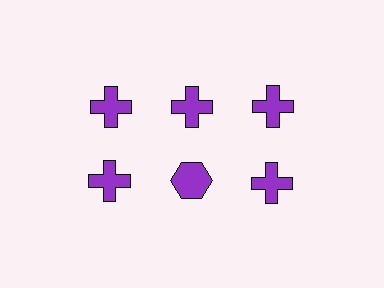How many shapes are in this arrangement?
There are 6 shapes arranged in a grid pattern.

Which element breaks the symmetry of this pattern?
The purple hexagon in the second row, second from left column breaks the symmetry. All other shapes are purple crosses.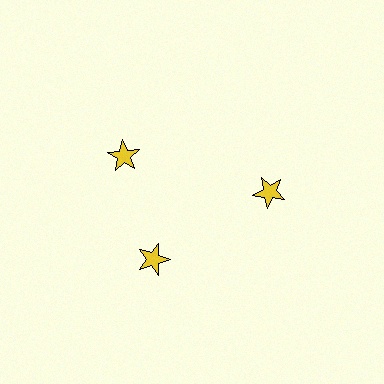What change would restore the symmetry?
The symmetry would be restored by rotating it back into even spacing with its neighbors so that all 3 stars sit at equal angles and equal distance from the center.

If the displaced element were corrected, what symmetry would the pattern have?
It would have 3-fold rotational symmetry — the pattern would map onto itself every 120 degrees.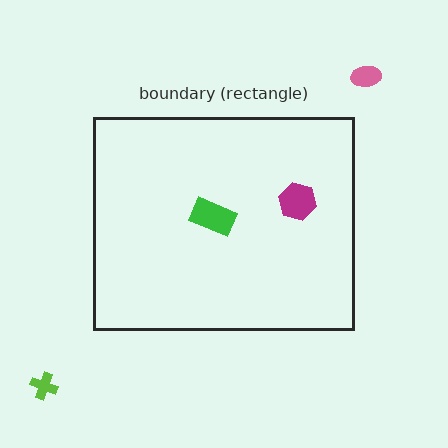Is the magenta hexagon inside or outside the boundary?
Inside.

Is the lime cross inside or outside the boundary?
Outside.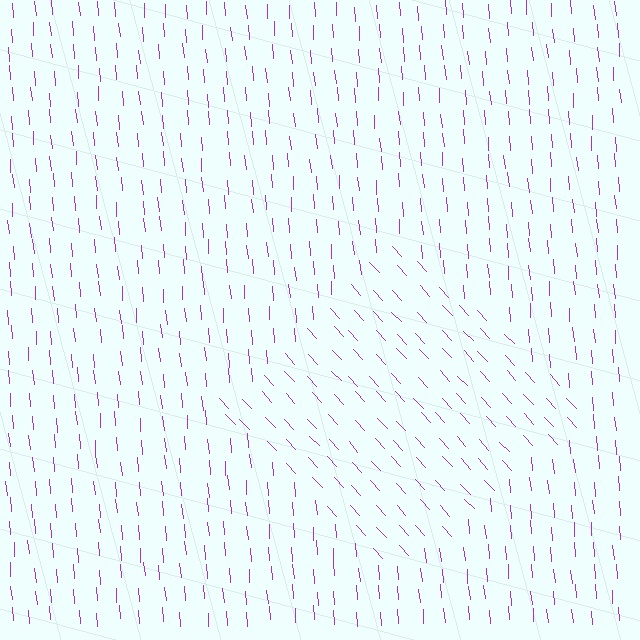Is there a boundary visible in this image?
Yes, there is a texture boundary formed by a change in line orientation.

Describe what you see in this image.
The image is filled with small purple line segments. A diamond region in the image has lines oriented differently from the surrounding lines, creating a visible texture boundary.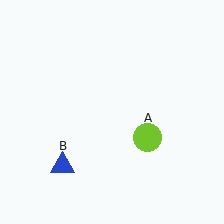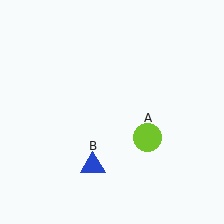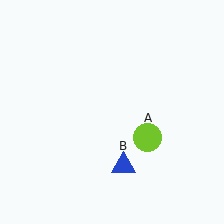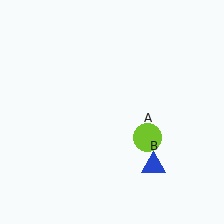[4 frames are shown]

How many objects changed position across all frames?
1 object changed position: blue triangle (object B).